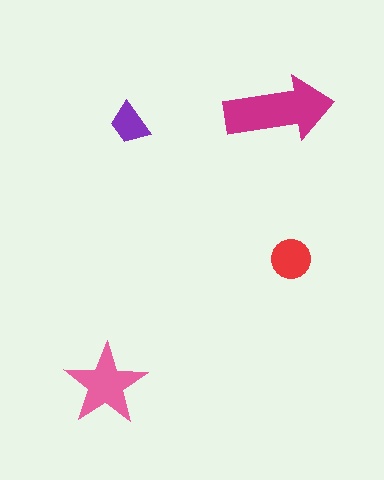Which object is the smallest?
The purple trapezoid.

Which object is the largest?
The magenta arrow.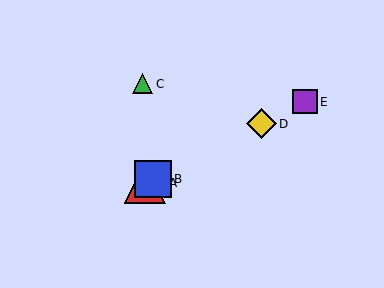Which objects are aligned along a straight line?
Objects A, B, D, E are aligned along a straight line.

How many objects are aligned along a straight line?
4 objects (A, B, D, E) are aligned along a straight line.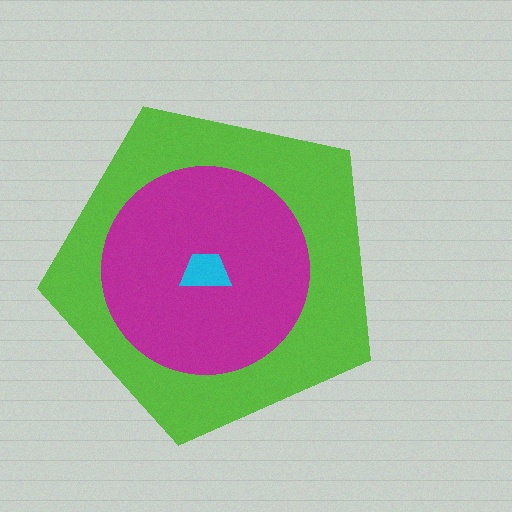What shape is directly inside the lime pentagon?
The magenta circle.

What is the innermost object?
The cyan trapezoid.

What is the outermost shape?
The lime pentagon.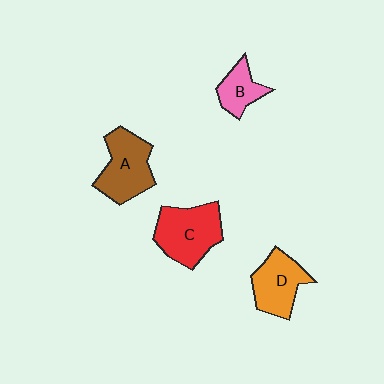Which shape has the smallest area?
Shape B (pink).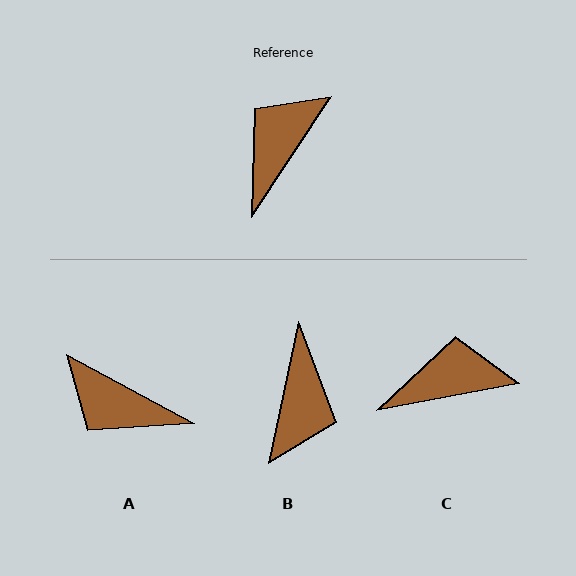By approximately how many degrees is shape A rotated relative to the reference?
Approximately 95 degrees counter-clockwise.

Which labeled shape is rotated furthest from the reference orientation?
B, about 158 degrees away.